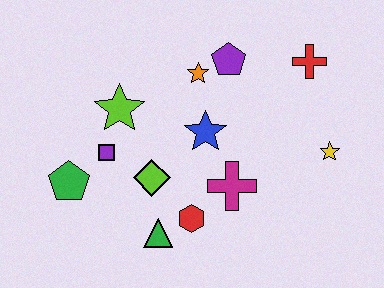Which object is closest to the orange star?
The purple pentagon is closest to the orange star.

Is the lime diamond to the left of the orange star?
Yes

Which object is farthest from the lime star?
The yellow star is farthest from the lime star.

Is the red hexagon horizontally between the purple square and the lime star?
No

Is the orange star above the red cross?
No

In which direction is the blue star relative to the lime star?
The blue star is to the right of the lime star.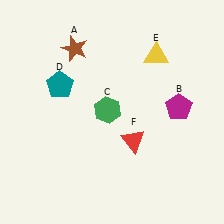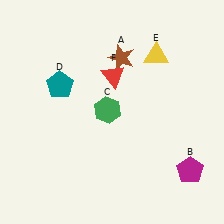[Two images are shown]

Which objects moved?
The objects that moved are: the brown star (A), the magenta pentagon (B), the red triangle (F).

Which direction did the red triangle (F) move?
The red triangle (F) moved up.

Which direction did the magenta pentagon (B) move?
The magenta pentagon (B) moved down.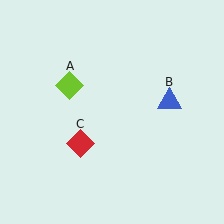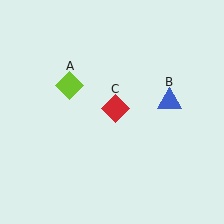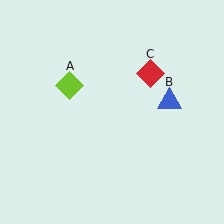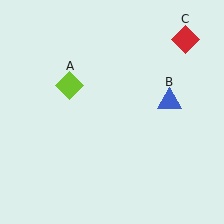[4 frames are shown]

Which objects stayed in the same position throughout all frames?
Lime diamond (object A) and blue triangle (object B) remained stationary.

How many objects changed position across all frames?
1 object changed position: red diamond (object C).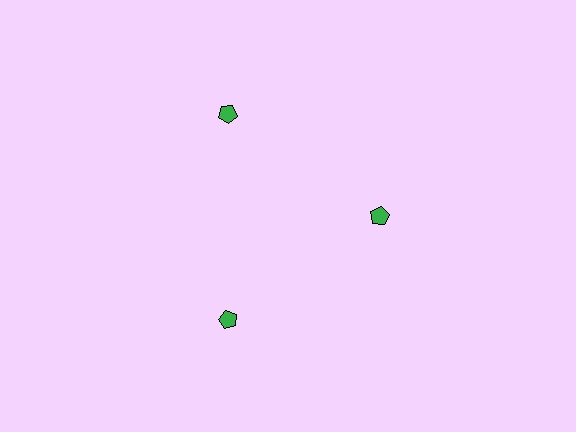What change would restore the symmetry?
The symmetry would be restored by moving it outward, back onto the ring so that all 3 pentagons sit at equal angles and equal distance from the center.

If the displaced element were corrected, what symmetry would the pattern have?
It would have 3-fold rotational symmetry — the pattern would map onto itself every 120 degrees.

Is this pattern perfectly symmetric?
No. The 3 green pentagons are arranged in a ring, but one element near the 3 o'clock position is pulled inward toward the center, breaking the 3-fold rotational symmetry.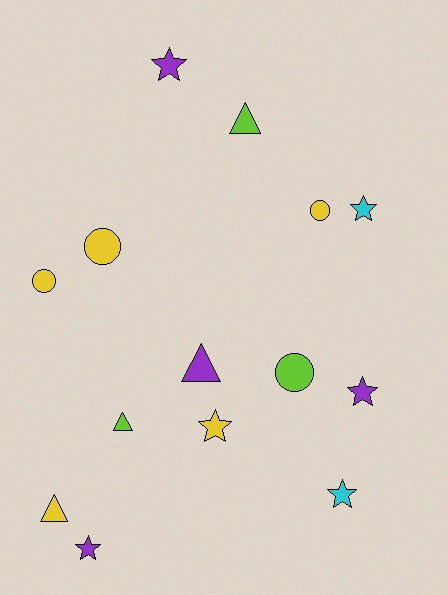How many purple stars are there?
There are 3 purple stars.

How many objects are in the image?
There are 14 objects.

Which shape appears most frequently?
Star, with 6 objects.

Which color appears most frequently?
Yellow, with 5 objects.